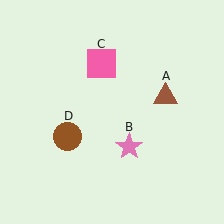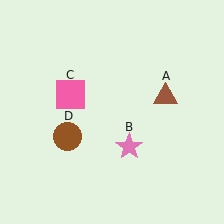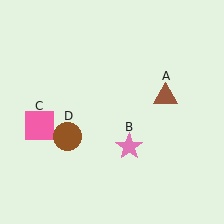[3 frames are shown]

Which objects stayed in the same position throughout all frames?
Brown triangle (object A) and pink star (object B) and brown circle (object D) remained stationary.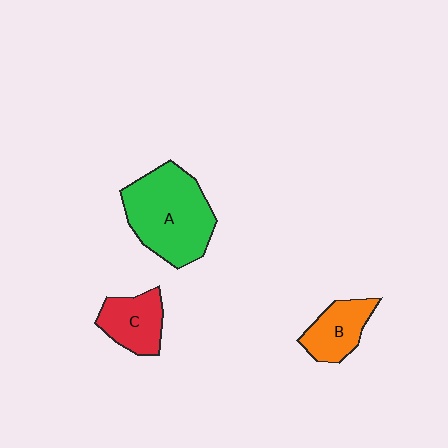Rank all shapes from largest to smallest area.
From largest to smallest: A (green), C (red), B (orange).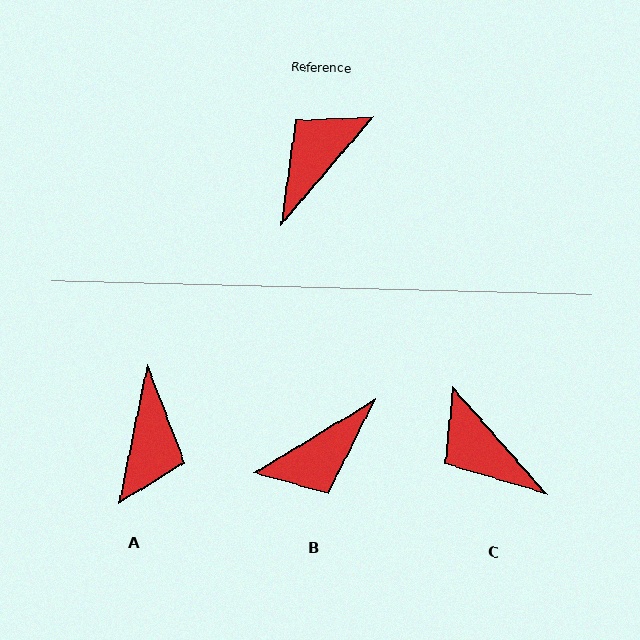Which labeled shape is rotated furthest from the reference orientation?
B, about 161 degrees away.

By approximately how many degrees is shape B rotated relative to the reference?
Approximately 161 degrees counter-clockwise.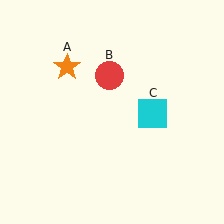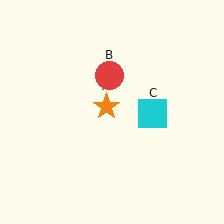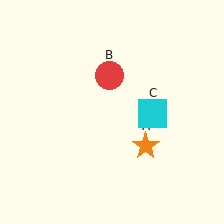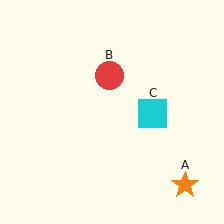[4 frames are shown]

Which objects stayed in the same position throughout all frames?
Red circle (object B) and cyan square (object C) remained stationary.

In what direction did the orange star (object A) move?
The orange star (object A) moved down and to the right.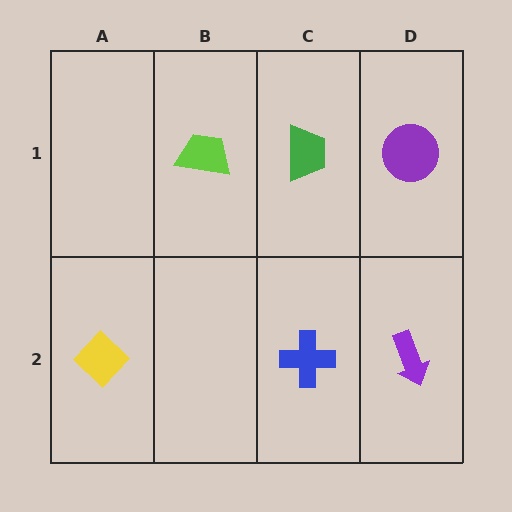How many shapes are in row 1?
3 shapes.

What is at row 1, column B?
A lime trapezoid.